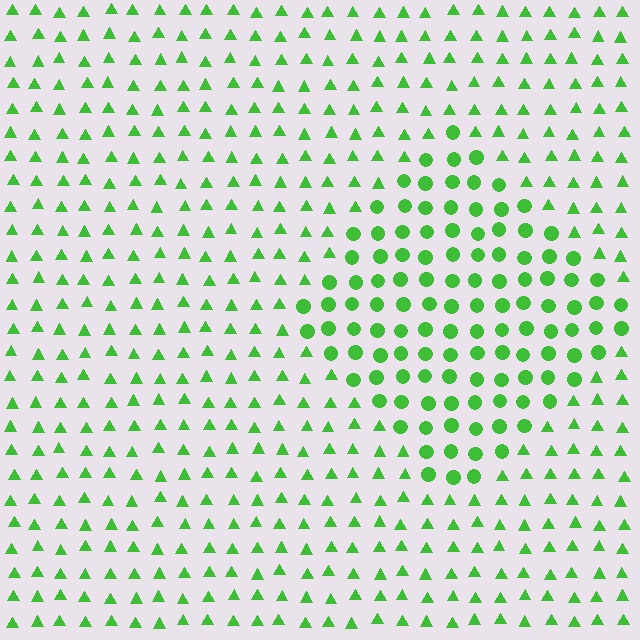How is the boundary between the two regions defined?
The boundary is defined by a change in element shape: circles inside vs. triangles outside. All elements share the same color and spacing.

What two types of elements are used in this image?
The image uses circles inside the diamond region and triangles outside it.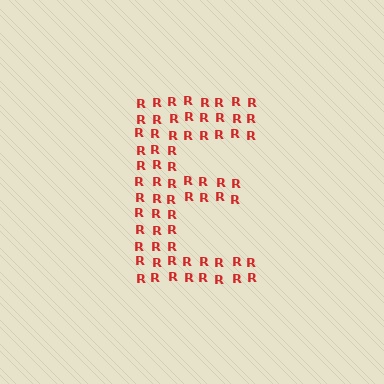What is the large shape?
The large shape is the letter E.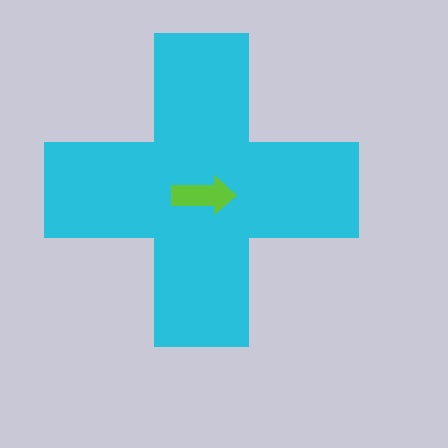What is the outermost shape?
The cyan cross.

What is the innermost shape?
The lime arrow.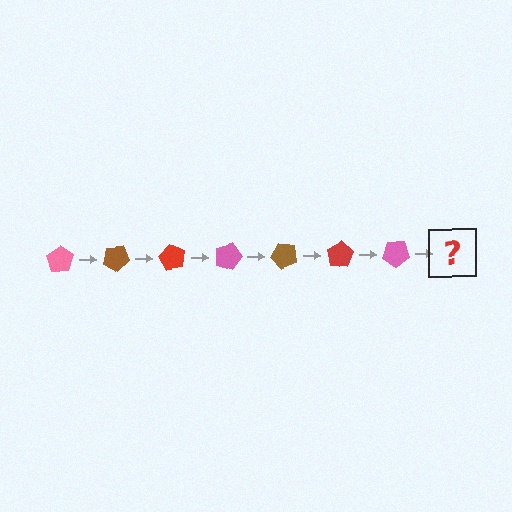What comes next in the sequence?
The next element should be a brown pentagon, rotated 210 degrees from the start.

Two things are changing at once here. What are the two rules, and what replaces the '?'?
The two rules are that it rotates 30 degrees each step and the color cycles through pink, brown, and red. The '?' should be a brown pentagon, rotated 210 degrees from the start.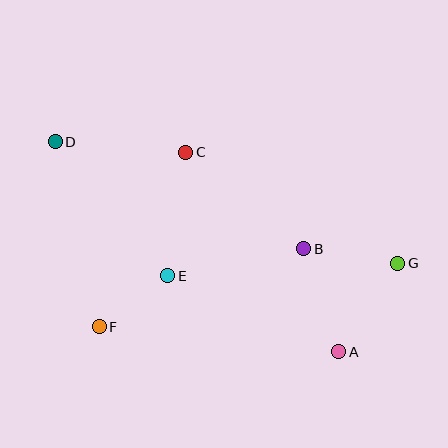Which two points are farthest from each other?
Points D and G are farthest from each other.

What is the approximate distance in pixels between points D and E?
The distance between D and E is approximately 175 pixels.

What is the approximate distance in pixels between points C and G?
The distance between C and G is approximately 239 pixels.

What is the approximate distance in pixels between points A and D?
The distance between A and D is approximately 353 pixels.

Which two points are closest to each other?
Points E and F are closest to each other.